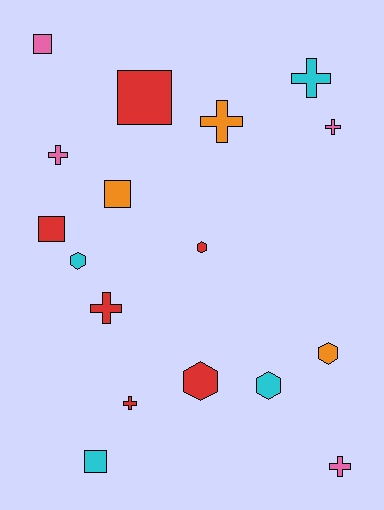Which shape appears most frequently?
Cross, with 7 objects.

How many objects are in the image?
There are 17 objects.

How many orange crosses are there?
There is 1 orange cross.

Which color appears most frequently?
Red, with 6 objects.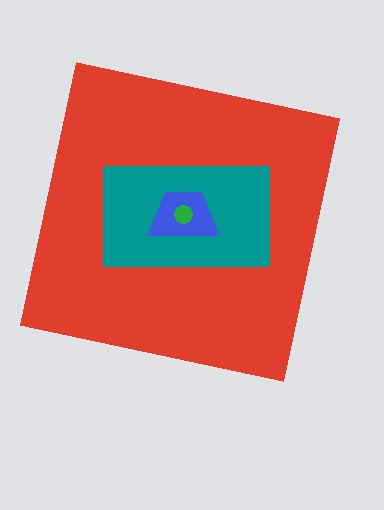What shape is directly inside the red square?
The teal rectangle.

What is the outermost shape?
The red square.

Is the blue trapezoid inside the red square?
Yes.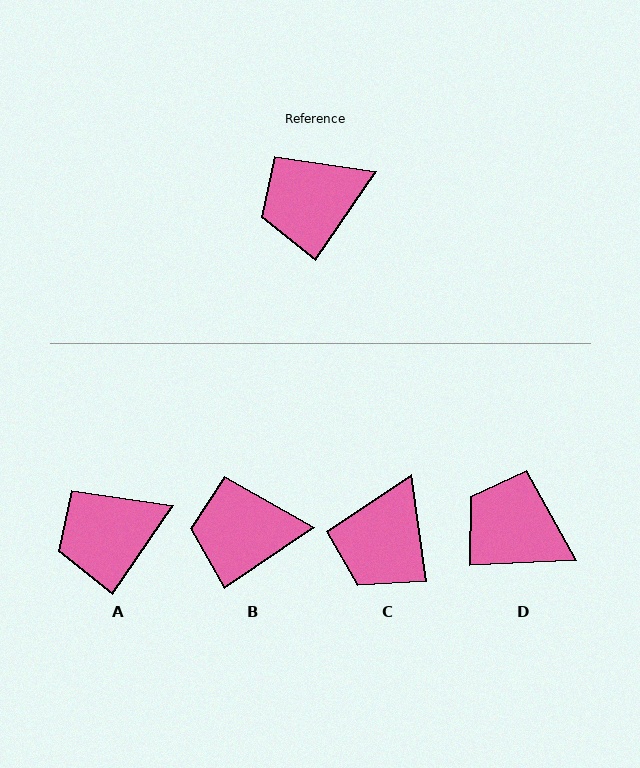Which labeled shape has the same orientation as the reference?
A.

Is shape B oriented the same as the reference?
No, it is off by about 22 degrees.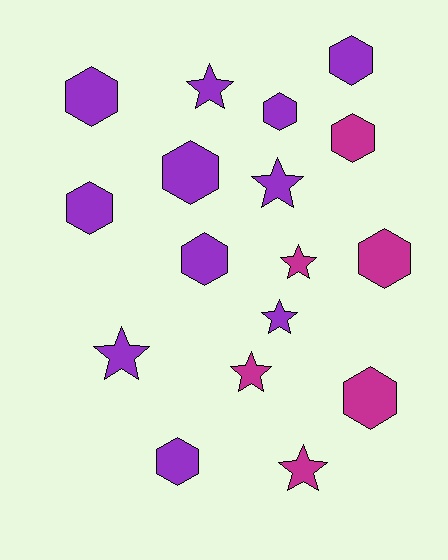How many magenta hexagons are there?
There are 3 magenta hexagons.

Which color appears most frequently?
Purple, with 11 objects.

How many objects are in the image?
There are 17 objects.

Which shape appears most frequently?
Hexagon, with 10 objects.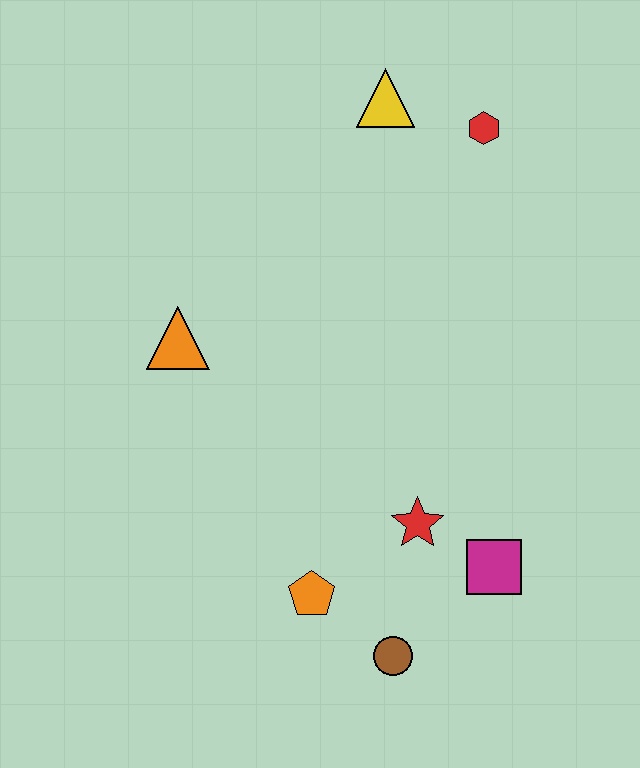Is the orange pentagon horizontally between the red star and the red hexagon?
No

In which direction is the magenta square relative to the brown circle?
The magenta square is to the right of the brown circle.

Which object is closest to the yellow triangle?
The red hexagon is closest to the yellow triangle.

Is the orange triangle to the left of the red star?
Yes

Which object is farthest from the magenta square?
The yellow triangle is farthest from the magenta square.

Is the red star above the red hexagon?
No